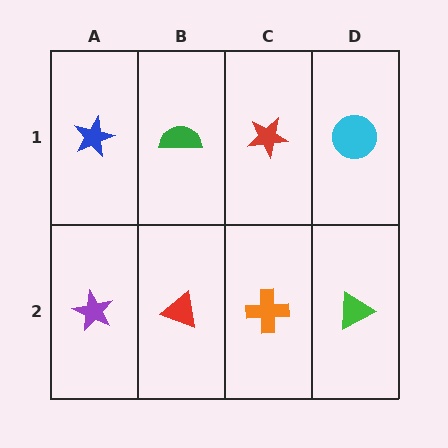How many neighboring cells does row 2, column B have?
3.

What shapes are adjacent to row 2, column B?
A green semicircle (row 1, column B), a purple star (row 2, column A), an orange cross (row 2, column C).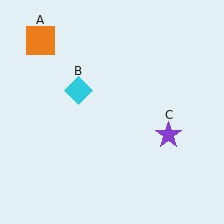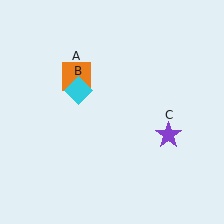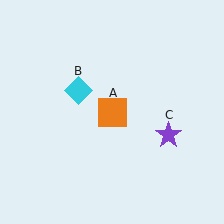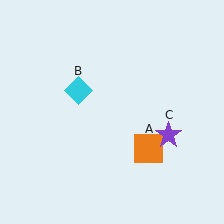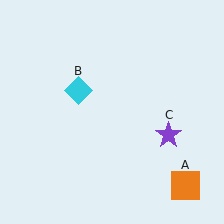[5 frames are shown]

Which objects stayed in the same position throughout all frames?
Cyan diamond (object B) and purple star (object C) remained stationary.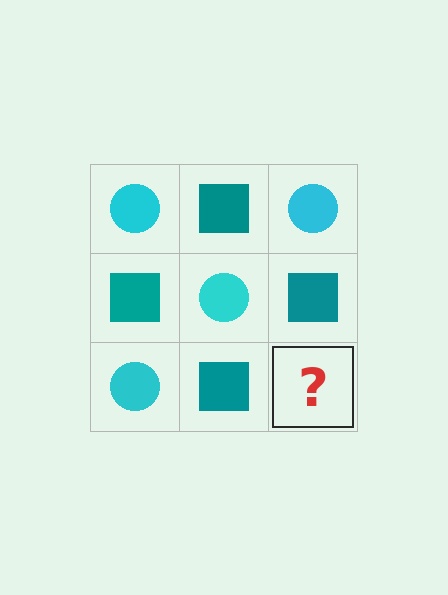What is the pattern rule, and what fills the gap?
The rule is that it alternates cyan circle and teal square in a checkerboard pattern. The gap should be filled with a cyan circle.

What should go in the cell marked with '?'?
The missing cell should contain a cyan circle.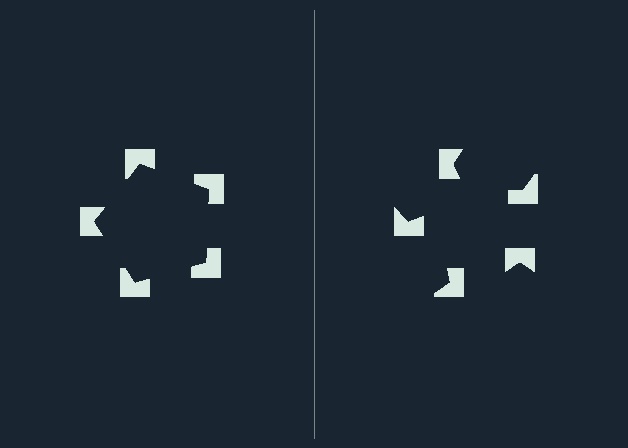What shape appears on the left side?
An illusory pentagon.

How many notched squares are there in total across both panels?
10 — 5 on each side.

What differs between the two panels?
The notched squares are positioned identically on both sides; only the wedge orientations differ. On the left they align to a pentagon; on the right they are misaligned.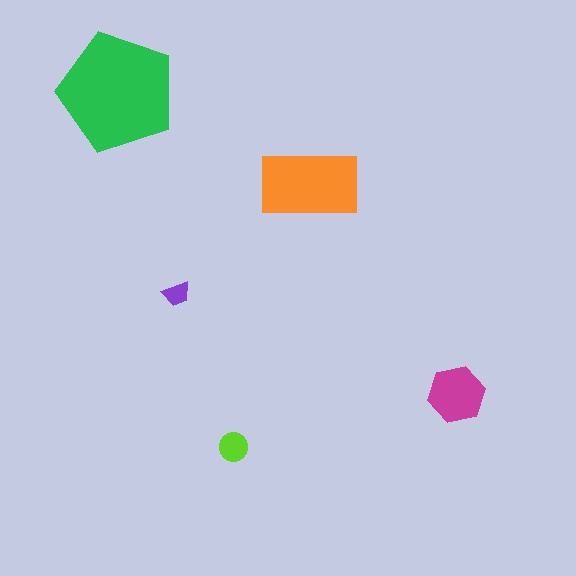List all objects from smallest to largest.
The purple trapezoid, the lime circle, the magenta hexagon, the orange rectangle, the green pentagon.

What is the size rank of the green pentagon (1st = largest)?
1st.